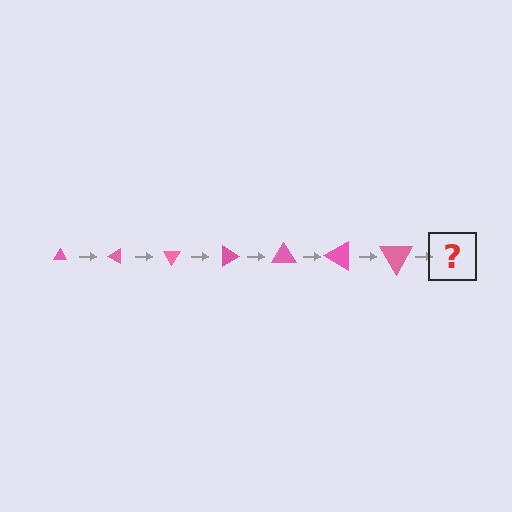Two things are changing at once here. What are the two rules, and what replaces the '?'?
The two rules are that the triangle grows larger each step and it rotates 30 degrees each step. The '?' should be a triangle, larger than the previous one and rotated 210 degrees from the start.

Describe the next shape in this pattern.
It should be a triangle, larger than the previous one and rotated 210 degrees from the start.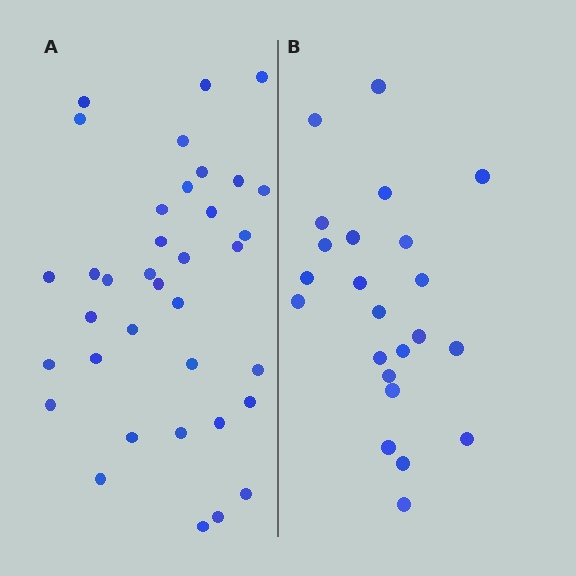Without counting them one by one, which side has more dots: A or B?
Region A (the left region) has more dots.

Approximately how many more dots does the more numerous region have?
Region A has approximately 15 more dots than region B.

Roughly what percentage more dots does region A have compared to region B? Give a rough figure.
About 55% more.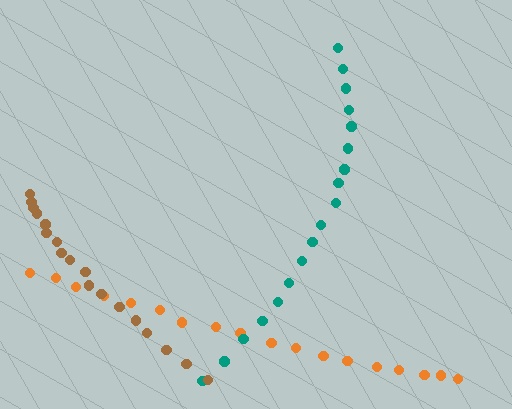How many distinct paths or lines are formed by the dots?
There are 3 distinct paths.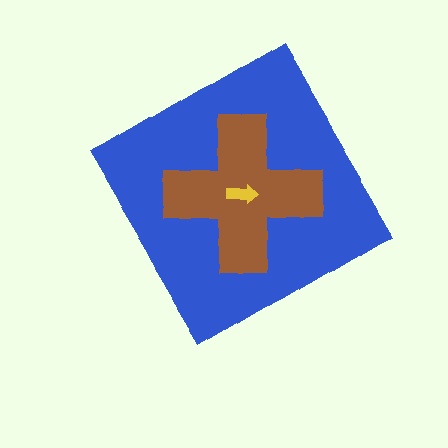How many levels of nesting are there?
3.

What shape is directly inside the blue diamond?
The brown cross.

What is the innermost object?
The yellow arrow.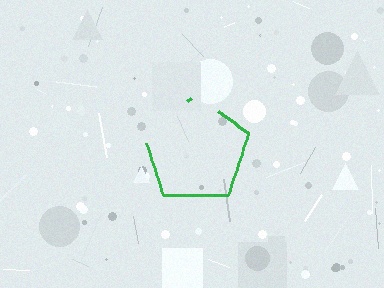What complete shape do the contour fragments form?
The contour fragments form a pentagon.